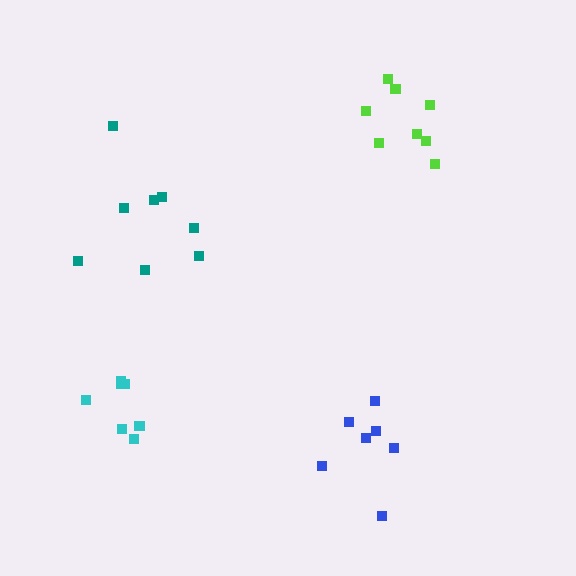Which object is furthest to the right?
The lime cluster is rightmost.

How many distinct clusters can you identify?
There are 4 distinct clusters.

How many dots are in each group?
Group 1: 8 dots, Group 2: 7 dots, Group 3: 8 dots, Group 4: 8 dots (31 total).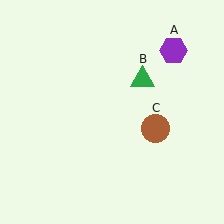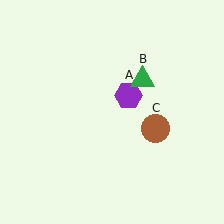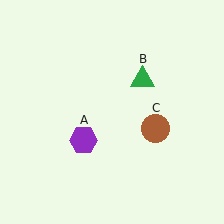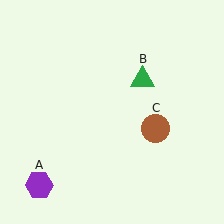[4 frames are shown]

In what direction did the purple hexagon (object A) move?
The purple hexagon (object A) moved down and to the left.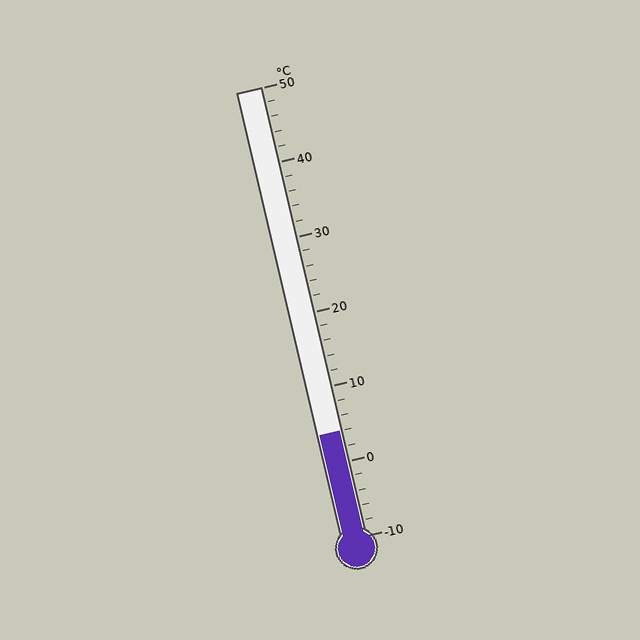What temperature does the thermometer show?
The thermometer shows approximately 4°C.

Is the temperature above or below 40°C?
The temperature is below 40°C.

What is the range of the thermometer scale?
The thermometer scale ranges from -10°C to 50°C.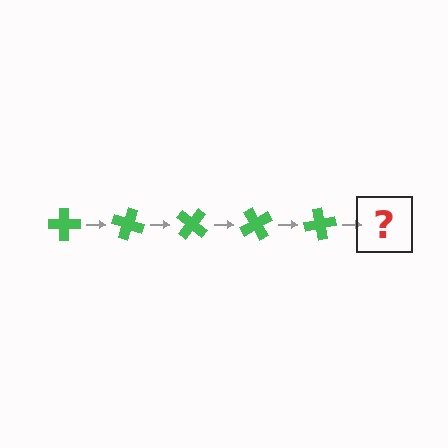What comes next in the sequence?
The next element should be a green cross rotated 100 degrees.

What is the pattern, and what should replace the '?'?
The pattern is that the cross rotates 20 degrees each step. The '?' should be a green cross rotated 100 degrees.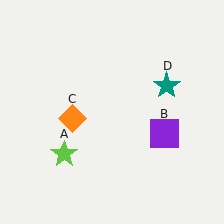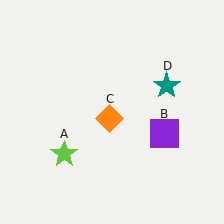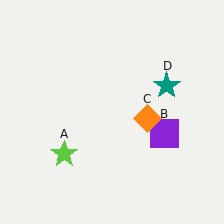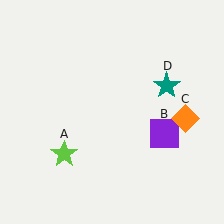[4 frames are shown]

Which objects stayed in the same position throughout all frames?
Lime star (object A) and purple square (object B) and teal star (object D) remained stationary.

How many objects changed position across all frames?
1 object changed position: orange diamond (object C).